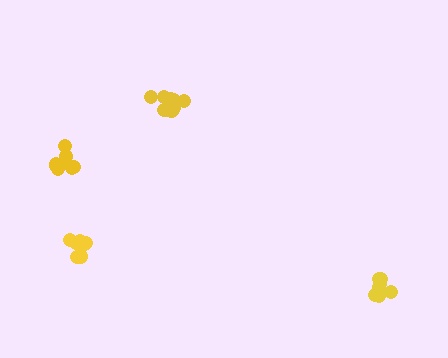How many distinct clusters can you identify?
There are 4 distinct clusters.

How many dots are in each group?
Group 1: 8 dots, Group 2: 9 dots, Group 3: 11 dots, Group 4: 8 dots (36 total).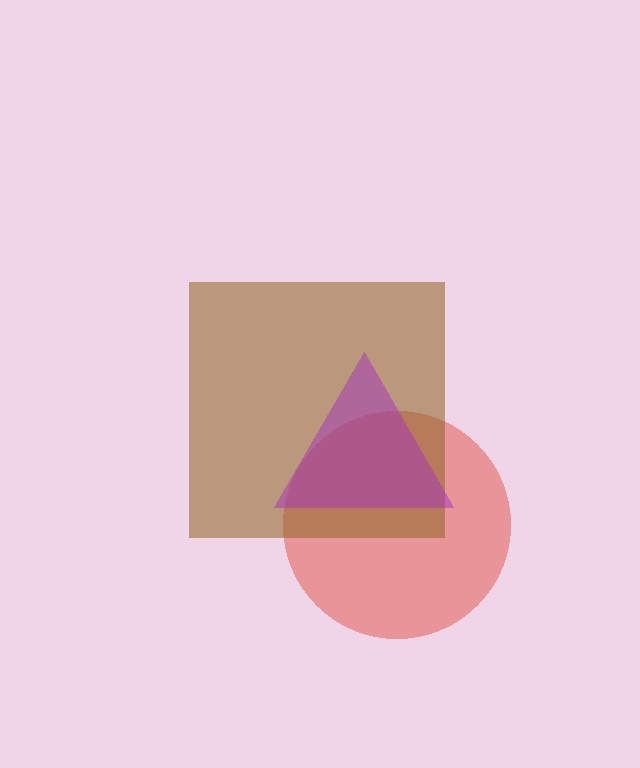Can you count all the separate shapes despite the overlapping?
Yes, there are 3 separate shapes.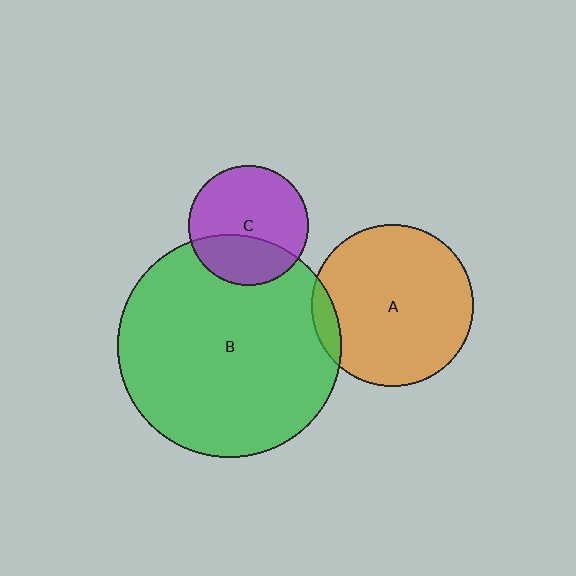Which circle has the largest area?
Circle B (green).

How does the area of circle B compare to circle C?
Approximately 3.5 times.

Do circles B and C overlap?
Yes.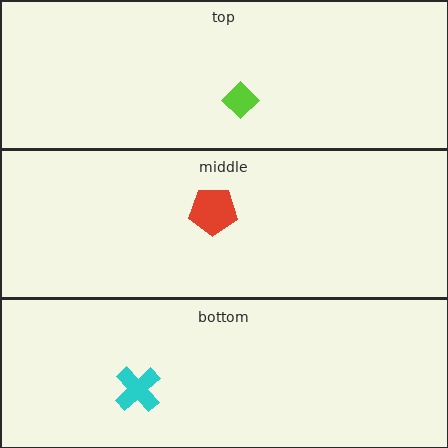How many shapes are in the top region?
1.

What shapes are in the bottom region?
The cyan cross.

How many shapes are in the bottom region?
1.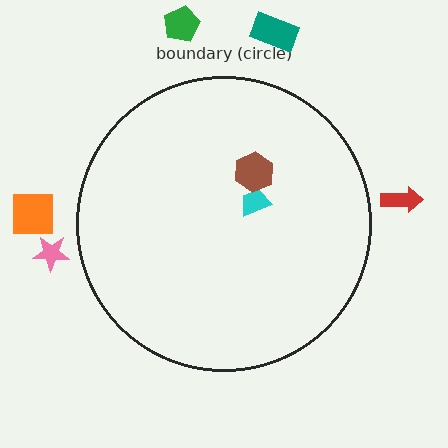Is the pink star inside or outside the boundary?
Outside.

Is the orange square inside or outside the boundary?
Outside.